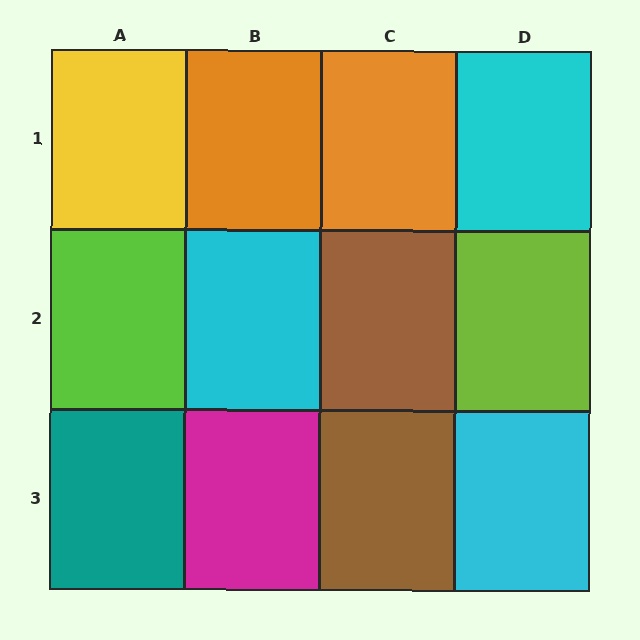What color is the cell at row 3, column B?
Magenta.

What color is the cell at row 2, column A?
Lime.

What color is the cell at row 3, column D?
Cyan.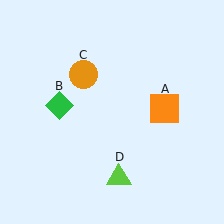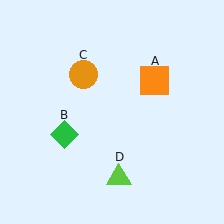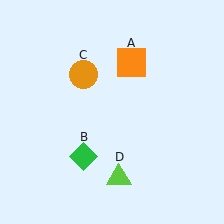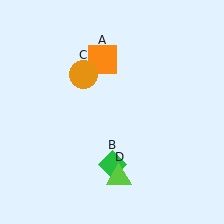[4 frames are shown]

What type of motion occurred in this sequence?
The orange square (object A), green diamond (object B) rotated counterclockwise around the center of the scene.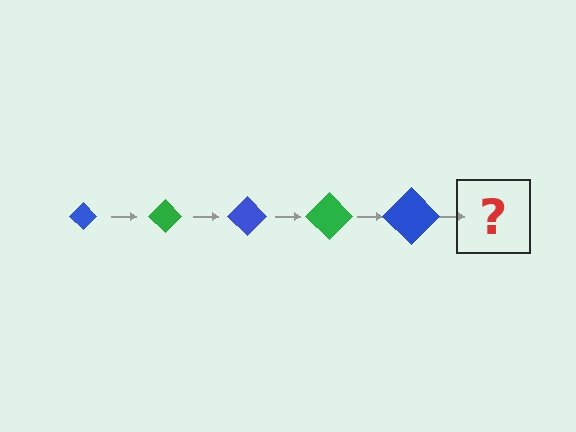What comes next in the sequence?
The next element should be a green diamond, larger than the previous one.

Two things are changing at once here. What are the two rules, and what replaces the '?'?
The two rules are that the diamond grows larger each step and the color cycles through blue and green. The '?' should be a green diamond, larger than the previous one.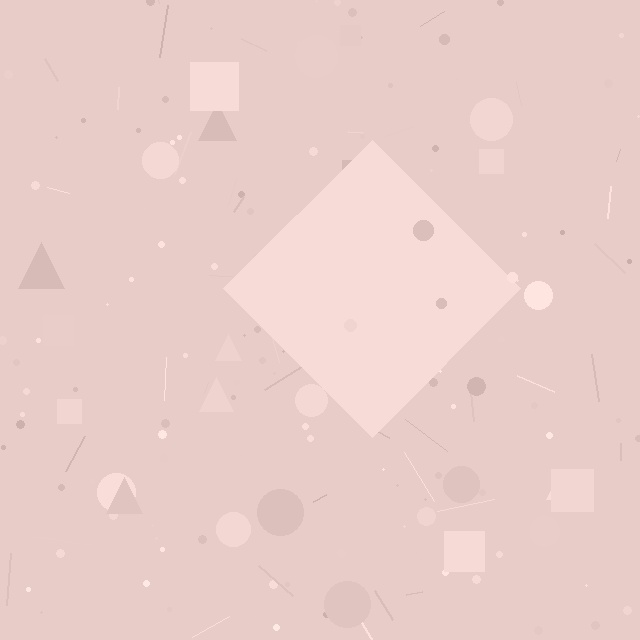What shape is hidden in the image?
A diamond is hidden in the image.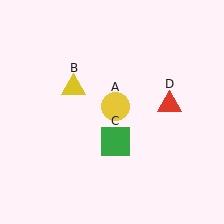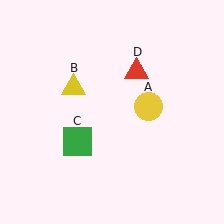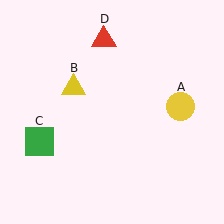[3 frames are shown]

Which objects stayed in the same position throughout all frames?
Yellow triangle (object B) remained stationary.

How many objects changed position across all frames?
3 objects changed position: yellow circle (object A), green square (object C), red triangle (object D).